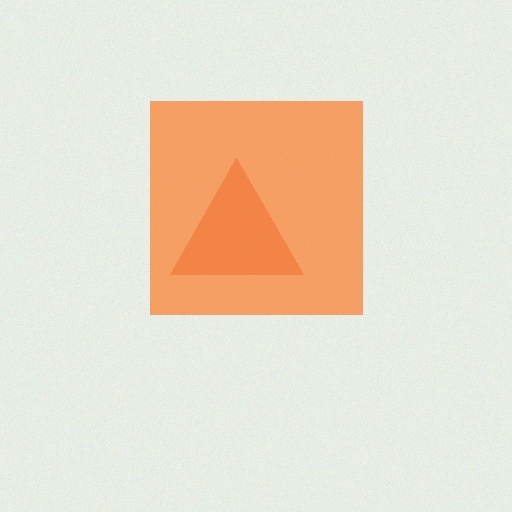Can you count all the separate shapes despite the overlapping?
Yes, there are 2 separate shapes.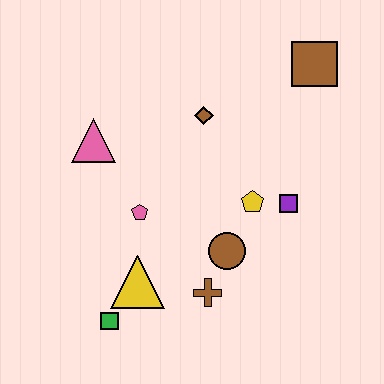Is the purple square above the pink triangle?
No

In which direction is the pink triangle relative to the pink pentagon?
The pink triangle is above the pink pentagon.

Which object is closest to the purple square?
The yellow pentagon is closest to the purple square.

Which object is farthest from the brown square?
The green square is farthest from the brown square.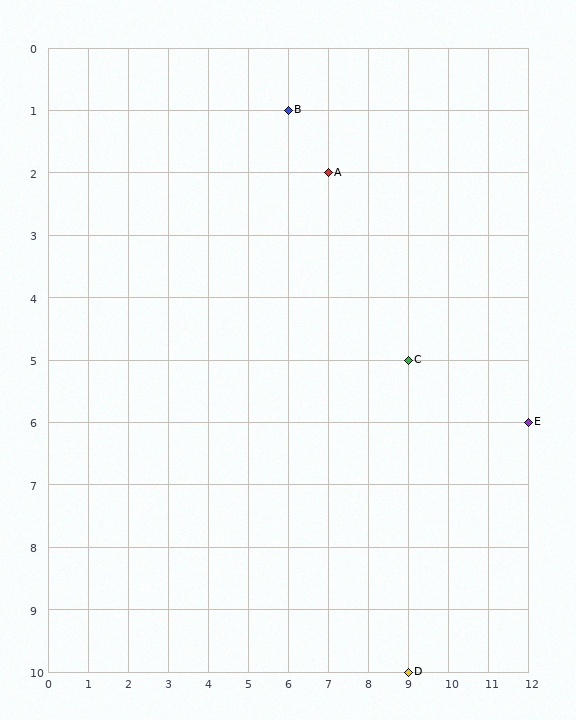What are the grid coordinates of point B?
Point B is at grid coordinates (6, 1).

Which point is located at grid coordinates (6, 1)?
Point B is at (6, 1).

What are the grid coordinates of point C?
Point C is at grid coordinates (9, 5).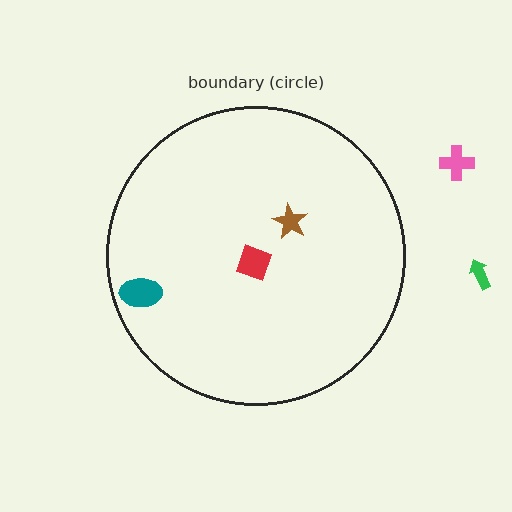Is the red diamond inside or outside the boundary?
Inside.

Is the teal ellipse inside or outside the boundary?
Inside.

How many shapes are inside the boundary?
3 inside, 2 outside.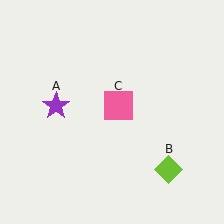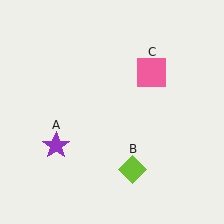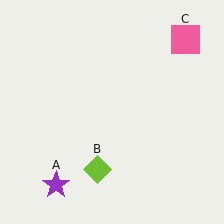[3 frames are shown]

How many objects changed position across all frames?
3 objects changed position: purple star (object A), lime diamond (object B), pink square (object C).